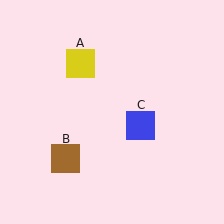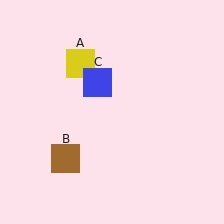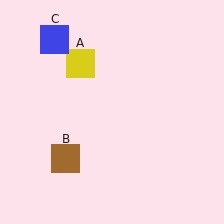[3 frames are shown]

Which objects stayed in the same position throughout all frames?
Yellow square (object A) and brown square (object B) remained stationary.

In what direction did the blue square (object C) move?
The blue square (object C) moved up and to the left.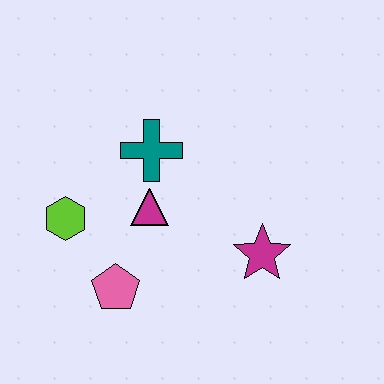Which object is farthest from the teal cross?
The magenta star is farthest from the teal cross.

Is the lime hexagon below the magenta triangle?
Yes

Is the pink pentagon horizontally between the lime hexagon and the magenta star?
Yes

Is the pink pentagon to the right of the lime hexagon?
Yes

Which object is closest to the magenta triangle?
The teal cross is closest to the magenta triangle.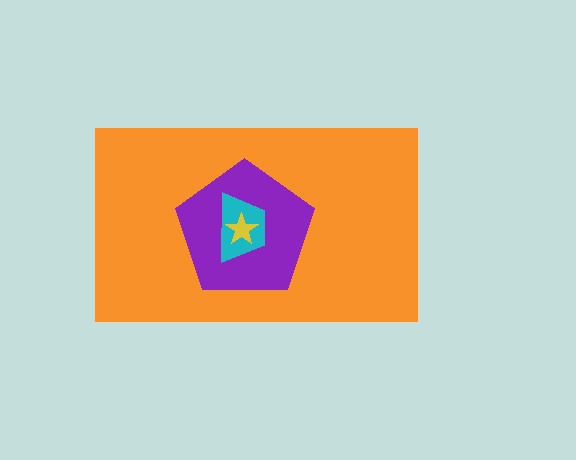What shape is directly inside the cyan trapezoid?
The yellow star.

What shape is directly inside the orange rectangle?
The purple pentagon.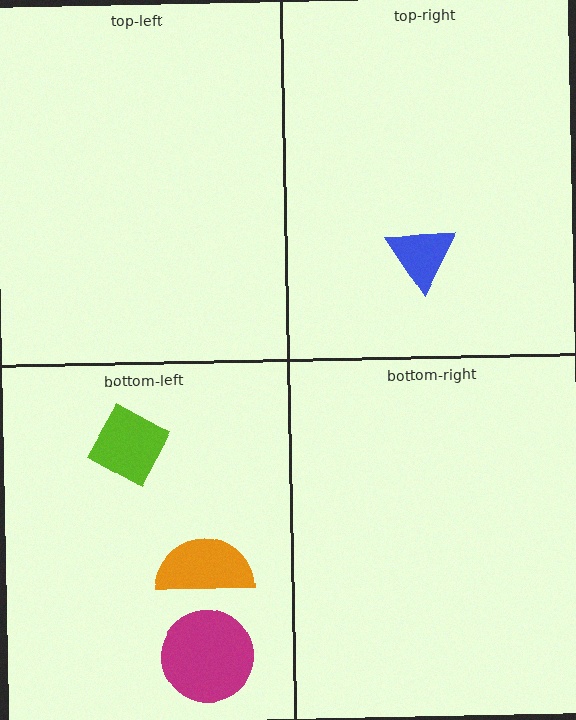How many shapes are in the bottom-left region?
3.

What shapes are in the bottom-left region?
The magenta circle, the lime diamond, the orange semicircle.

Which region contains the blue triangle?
The top-right region.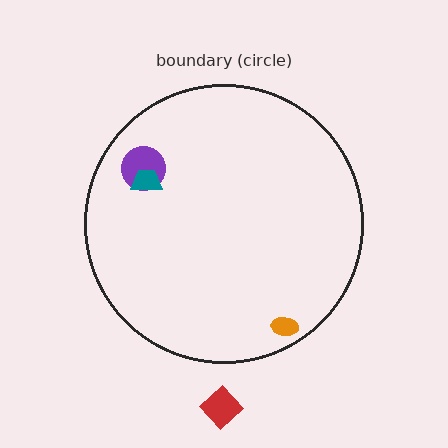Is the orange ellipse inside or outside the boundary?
Inside.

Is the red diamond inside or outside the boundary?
Outside.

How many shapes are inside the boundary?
3 inside, 1 outside.